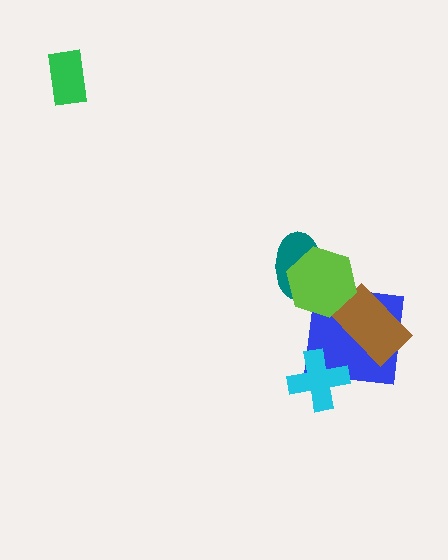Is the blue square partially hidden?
Yes, it is partially covered by another shape.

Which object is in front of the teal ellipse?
The lime hexagon is in front of the teal ellipse.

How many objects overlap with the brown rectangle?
2 objects overlap with the brown rectangle.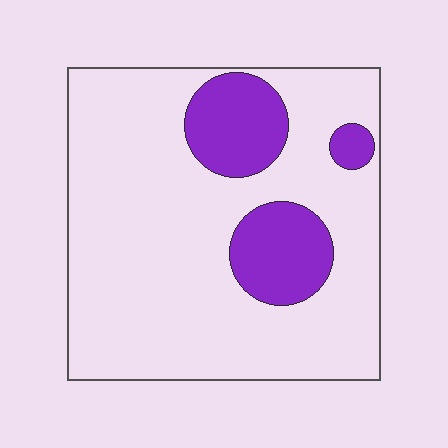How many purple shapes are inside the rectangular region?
3.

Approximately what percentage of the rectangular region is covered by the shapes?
Approximately 20%.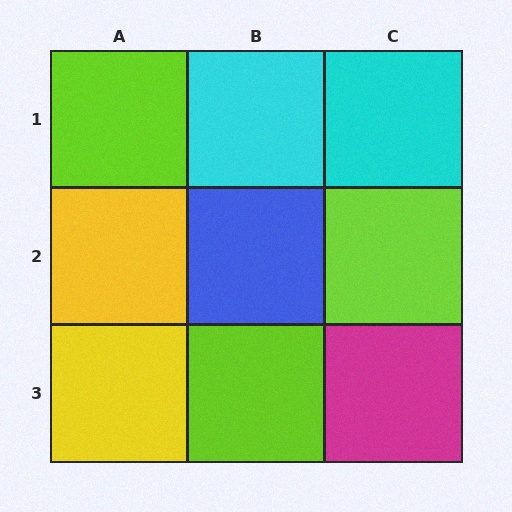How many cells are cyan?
2 cells are cyan.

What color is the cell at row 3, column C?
Magenta.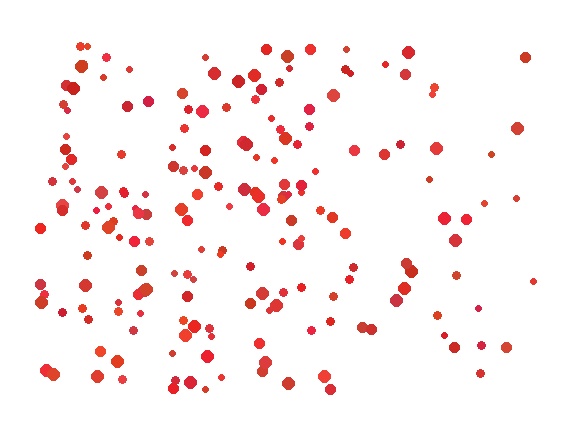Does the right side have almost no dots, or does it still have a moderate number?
Still a moderate number, just noticeably fewer than the left.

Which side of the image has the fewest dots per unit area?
The right.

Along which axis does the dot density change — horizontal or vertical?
Horizontal.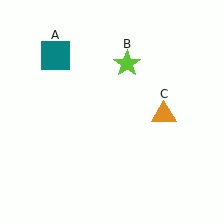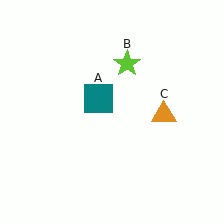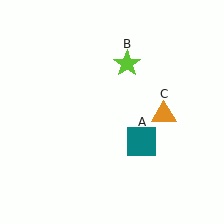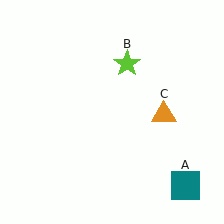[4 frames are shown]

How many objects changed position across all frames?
1 object changed position: teal square (object A).